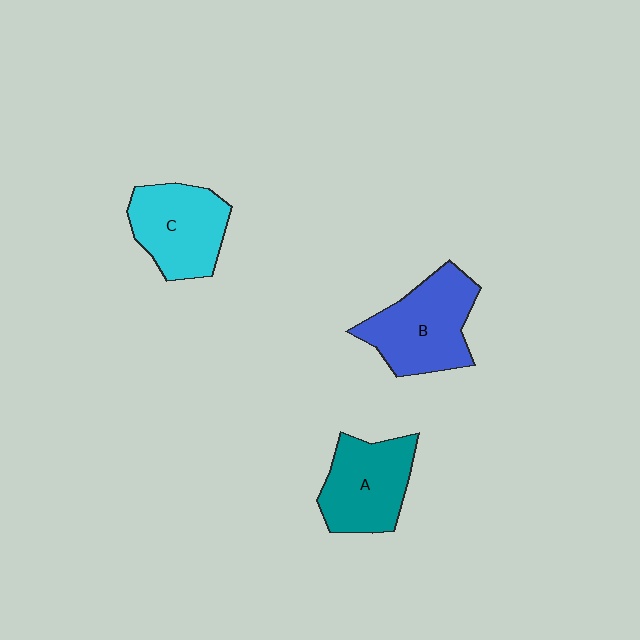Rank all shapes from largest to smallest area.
From largest to smallest: B (blue), C (cyan), A (teal).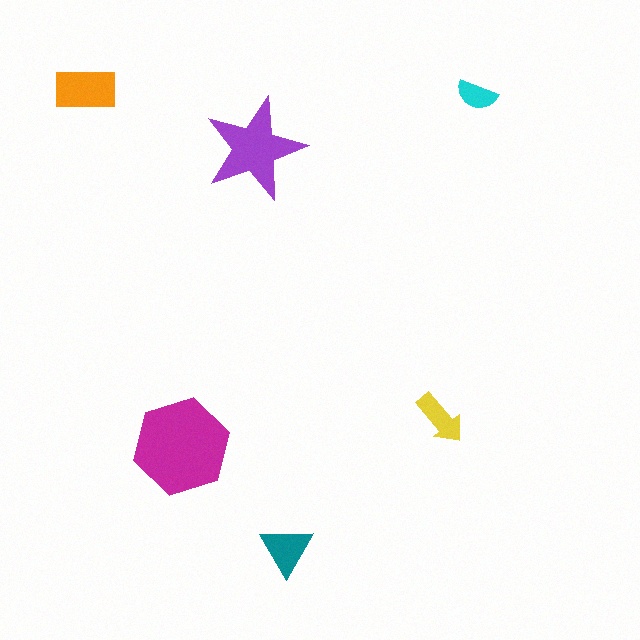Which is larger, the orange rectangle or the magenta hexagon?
The magenta hexagon.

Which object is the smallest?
The cyan semicircle.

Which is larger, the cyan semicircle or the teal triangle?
The teal triangle.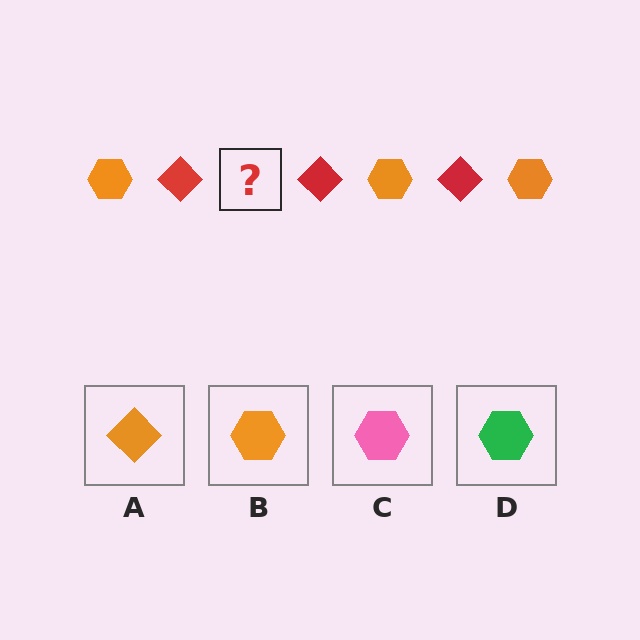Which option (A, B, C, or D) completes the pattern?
B.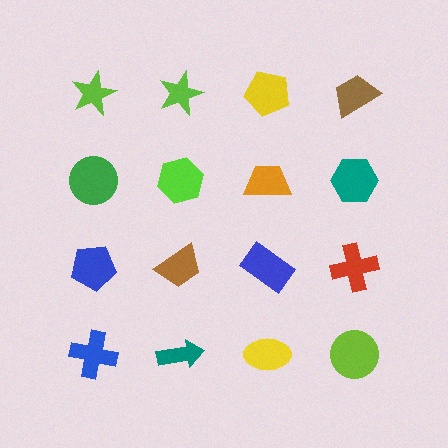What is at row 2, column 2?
A lime hexagon.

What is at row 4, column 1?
A blue cross.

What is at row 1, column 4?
A brown trapezoid.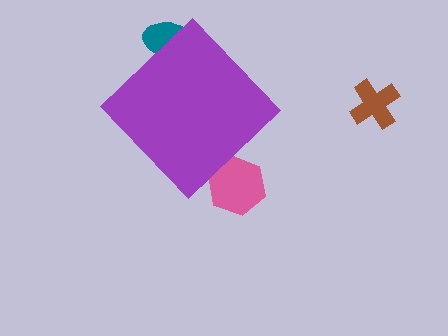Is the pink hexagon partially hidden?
Yes, the pink hexagon is partially hidden behind the purple diamond.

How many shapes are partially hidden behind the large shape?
2 shapes are partially hidden.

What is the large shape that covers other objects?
A purple diamond.